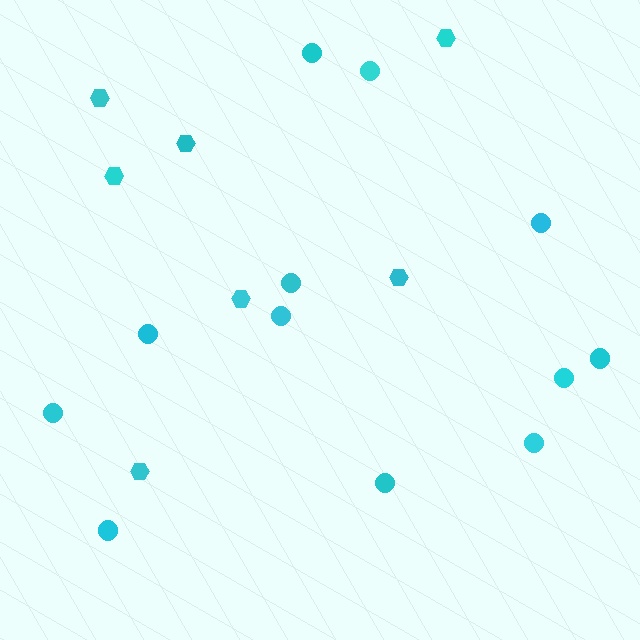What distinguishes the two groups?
There are 2 groups: one group of circles (12) and one group of hexagons (7).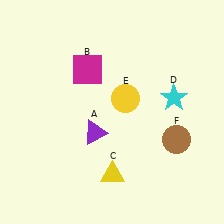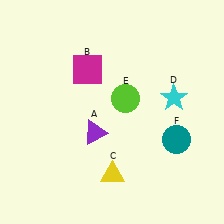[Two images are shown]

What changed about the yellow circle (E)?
In Image 1, E is yellow. In Image 2, it changed to lime.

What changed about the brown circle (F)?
In Image 1, F is brown. In Image 2, it changed to teal.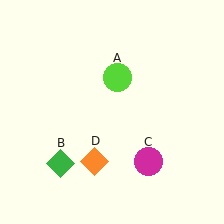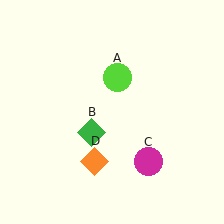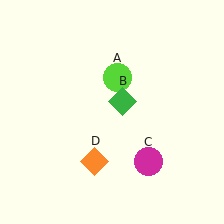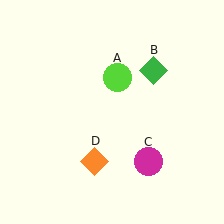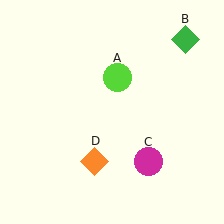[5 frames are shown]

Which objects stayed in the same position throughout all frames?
Lime circle (object A) and magenta circle (object C) and orange diamond (object D) remained stationary.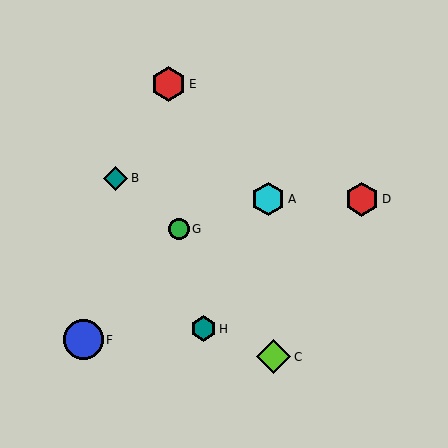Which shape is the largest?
The blue circle (labeled F) is the largest.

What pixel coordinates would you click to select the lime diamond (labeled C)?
Click at (274, 357) to select the lime diamond C.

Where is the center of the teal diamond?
The center of the teal diamond is at (115, 178).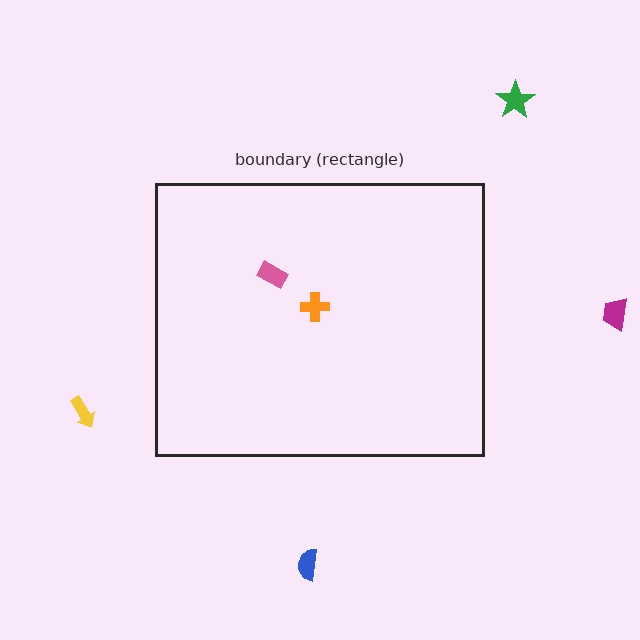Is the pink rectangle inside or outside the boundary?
Inside.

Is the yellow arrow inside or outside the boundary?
Outside.